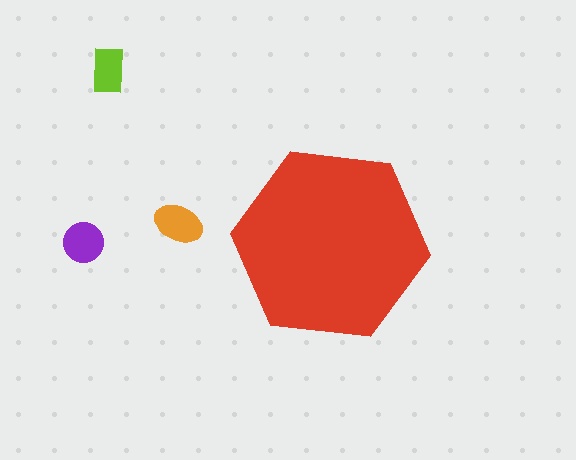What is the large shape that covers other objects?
A red hexagon.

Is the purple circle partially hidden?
No, the purple circle is fully visible.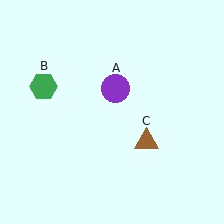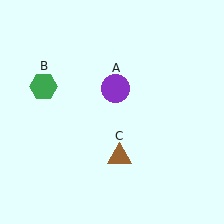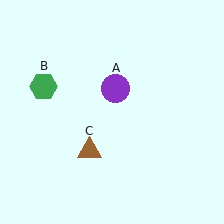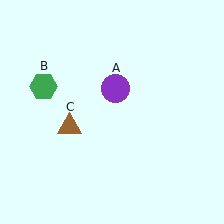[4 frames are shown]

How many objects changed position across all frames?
1 object changed position: brown triangle (object C).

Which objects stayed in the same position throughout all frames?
Purple circle (object A) and green hexagon (object B) remained stationary.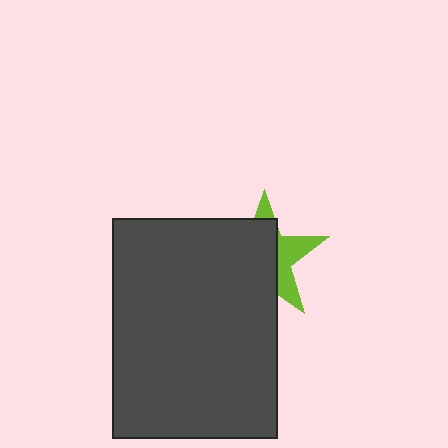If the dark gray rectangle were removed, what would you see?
You would see the complete lime star.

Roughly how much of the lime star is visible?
A small part of it is visible (roughly 36%).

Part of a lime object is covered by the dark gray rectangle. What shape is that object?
It is a star.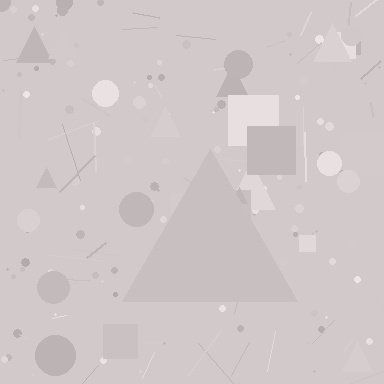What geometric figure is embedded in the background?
A triangle is embedded in the background.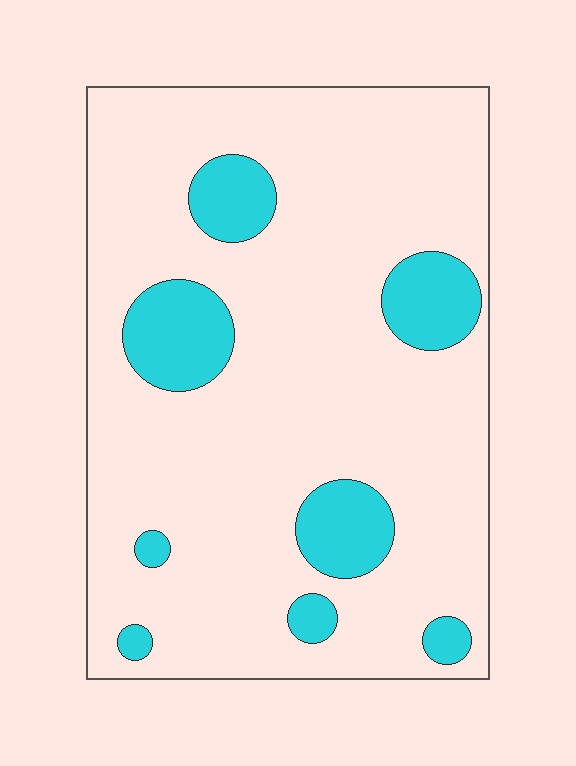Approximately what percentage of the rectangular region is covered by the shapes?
Approximately 15%.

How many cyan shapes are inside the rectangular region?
8.